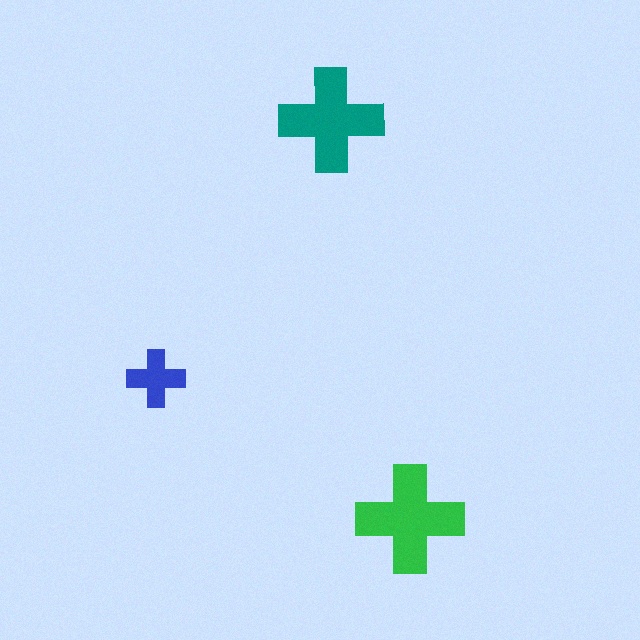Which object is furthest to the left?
The blue cross is leftmost.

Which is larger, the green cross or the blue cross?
The green one.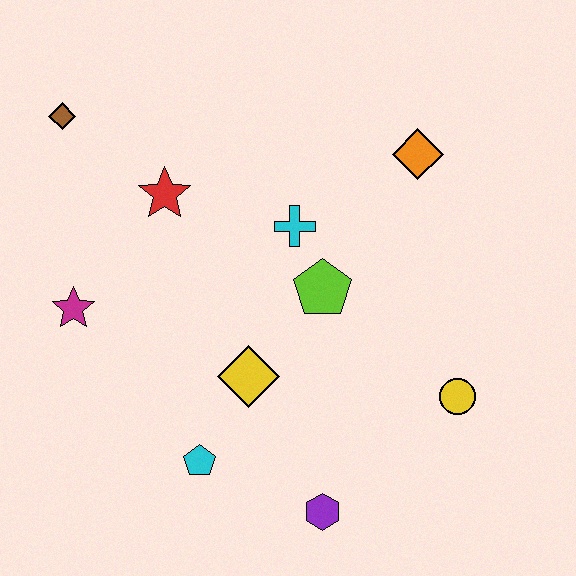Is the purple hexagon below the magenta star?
Yes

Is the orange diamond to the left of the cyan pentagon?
No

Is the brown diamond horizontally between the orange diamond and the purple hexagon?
No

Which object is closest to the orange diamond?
The cyan cross is closest to the orange diamond.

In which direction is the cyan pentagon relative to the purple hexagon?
The cyan pentagon is to the left of the purple hexagon.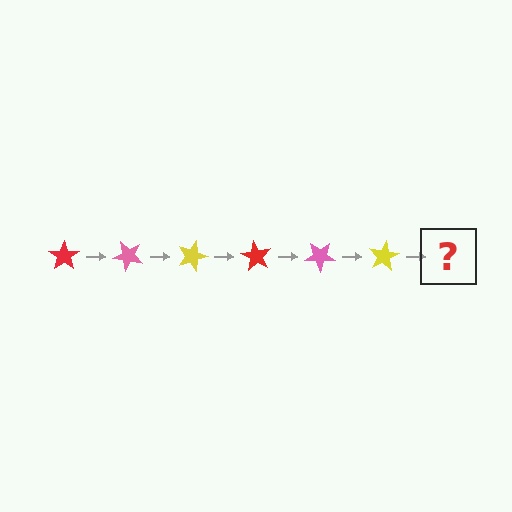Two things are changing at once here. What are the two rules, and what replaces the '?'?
The two rules are that it rotates 45 degrees each step and the color cycles through red, pink, and yellow. The '?' should be a red star, rotated 270 degrees from the start.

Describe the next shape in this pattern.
It should be a red star, rotated 270 degrees from the start.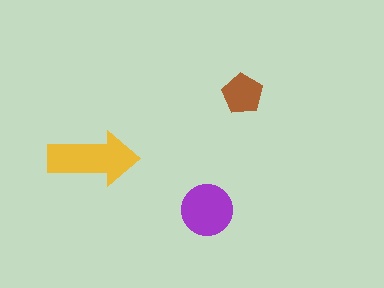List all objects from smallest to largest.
The brown pentagon, the purple circle, the yellow arrow.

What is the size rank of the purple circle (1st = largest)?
2nd.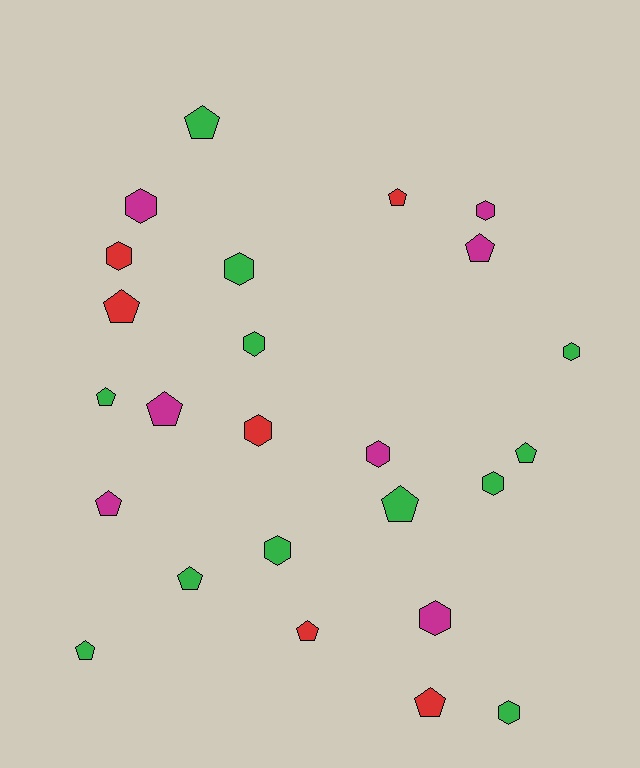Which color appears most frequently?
Green, with 12 objects.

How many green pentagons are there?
There are 6 green pentagons.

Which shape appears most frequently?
Pentagon, with 13 objects.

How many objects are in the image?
There are 25 objects.